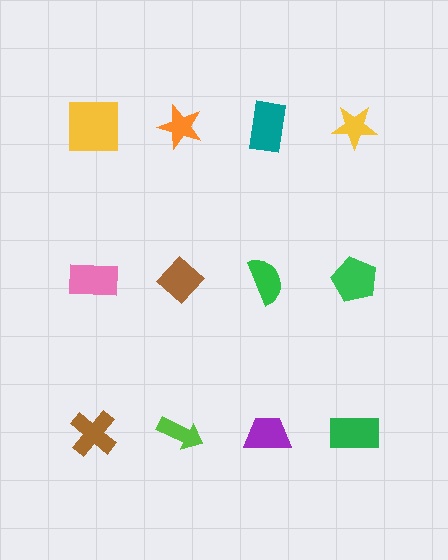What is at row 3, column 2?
A lime arrow.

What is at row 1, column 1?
A yellow square.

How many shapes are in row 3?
4 shapes.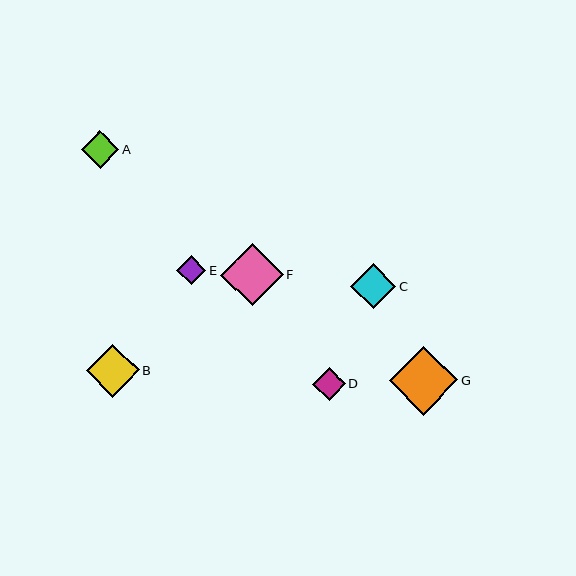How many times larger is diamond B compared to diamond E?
Diamond B is approximately 1.8 times the size of diamond E.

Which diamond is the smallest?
Diamond E is the smallest with a size of approximately 29 pixels.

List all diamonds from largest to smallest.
From largest to smallest: G, F, B, C, A, D, E.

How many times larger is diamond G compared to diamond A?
Diamond G is approximately 1.8 times the size of diamond A.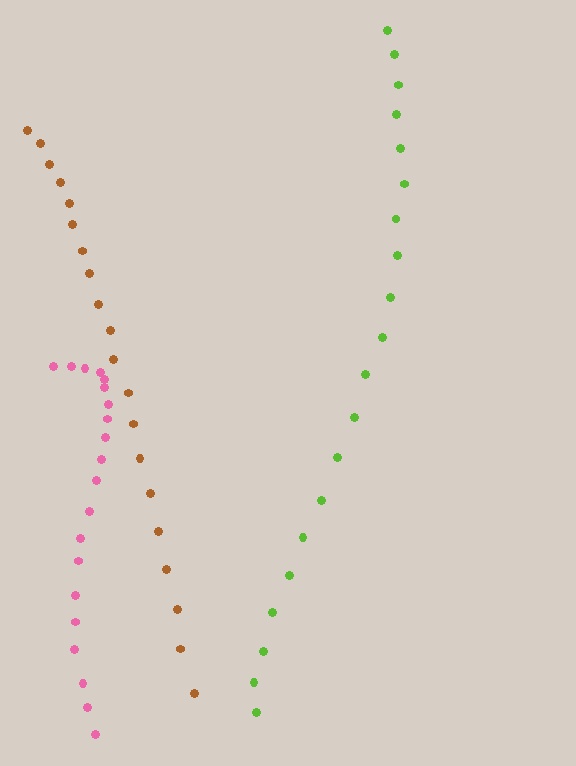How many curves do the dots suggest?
There are 3 distinct paths.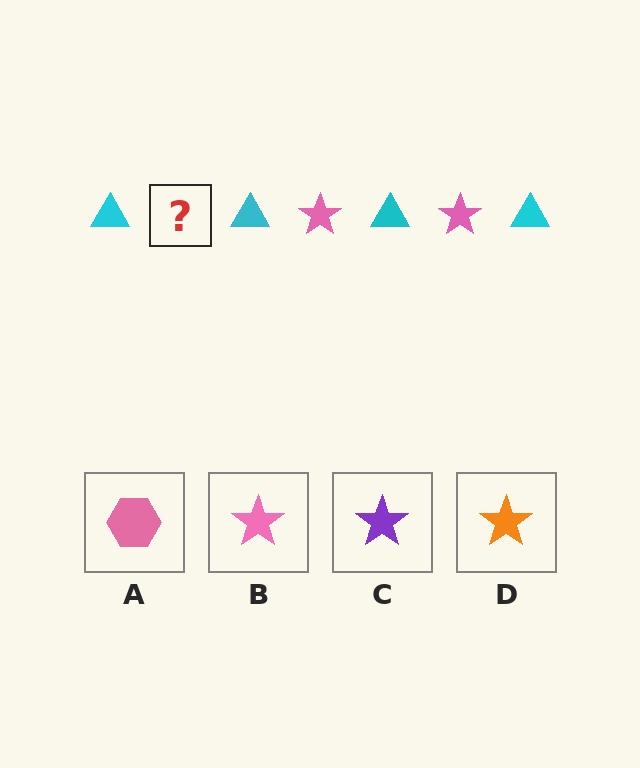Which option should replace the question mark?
Option B.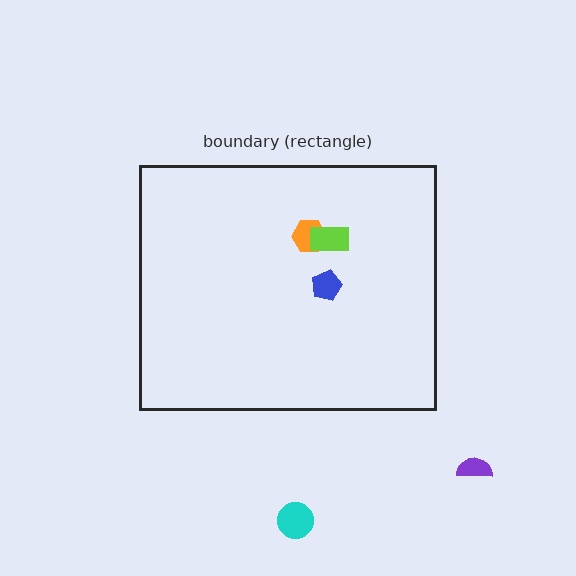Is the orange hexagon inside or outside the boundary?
Inside.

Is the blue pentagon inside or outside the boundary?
Inside.